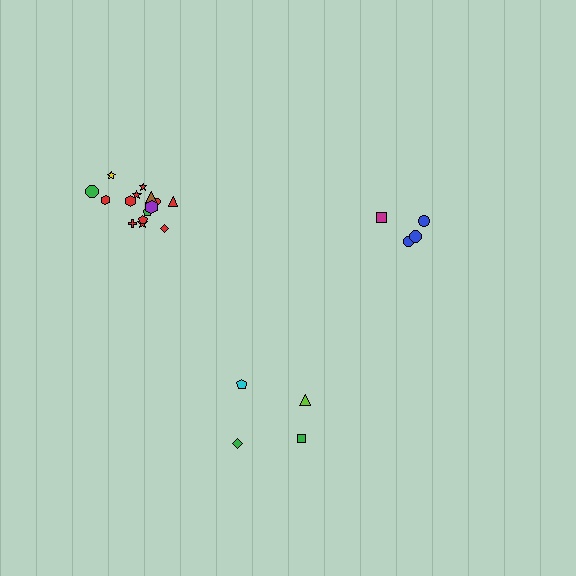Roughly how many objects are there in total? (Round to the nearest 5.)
Roughly 25 objects in total.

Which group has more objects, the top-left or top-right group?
The top-left group.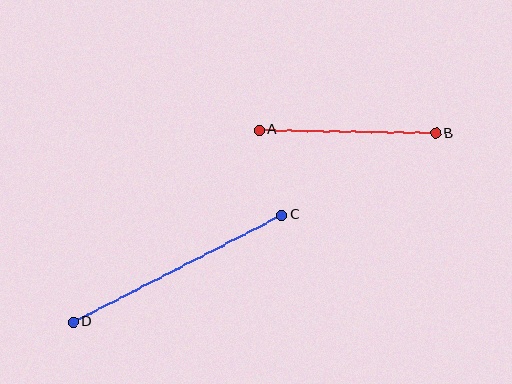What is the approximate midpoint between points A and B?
The midpoint is at approximately (348, 132) pixels.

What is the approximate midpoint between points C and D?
The midpoint is at approximately (177, 269) pixels.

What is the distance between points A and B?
The distance is approximately 176 pixels.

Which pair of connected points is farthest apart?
Points C and D are farthest apart.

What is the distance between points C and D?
The distance is approximately 235 pixels.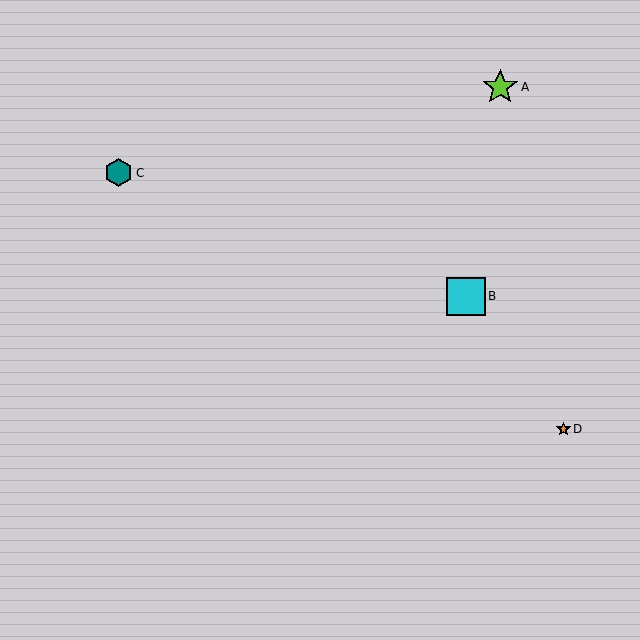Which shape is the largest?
The cyan square (labeled B) is the largest.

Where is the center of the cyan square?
The center of the cyan square is at (466, 296).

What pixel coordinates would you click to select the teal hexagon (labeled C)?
Click at (119, 173) to select the teal hexagon C.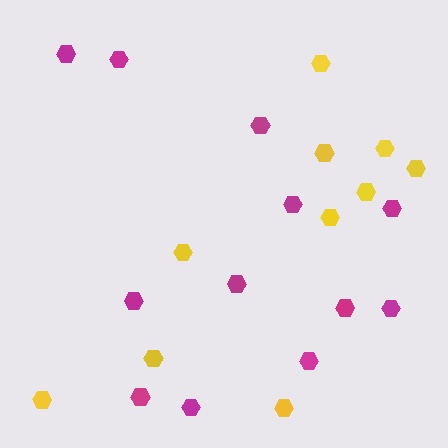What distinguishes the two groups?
There are 2 groups: one group of yellow hexagons (10) and one group of magenta hexagons (12).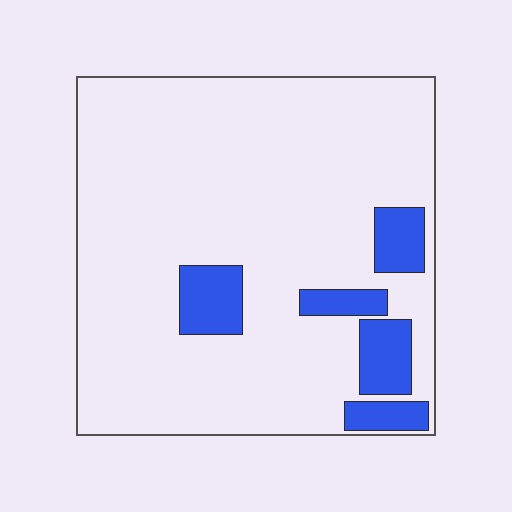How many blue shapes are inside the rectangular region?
5.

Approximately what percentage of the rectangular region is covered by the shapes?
Approximately 15%.